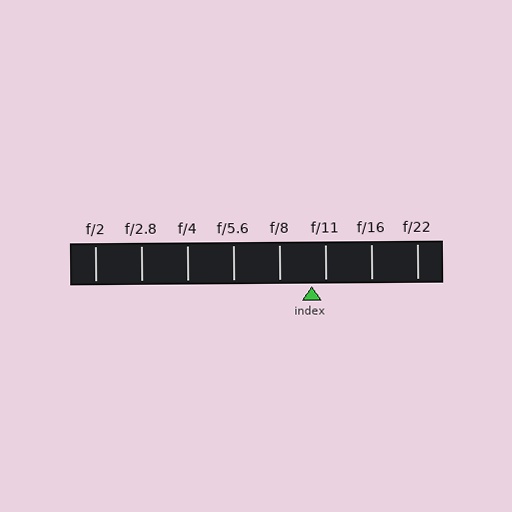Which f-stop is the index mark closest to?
The index mark is closest to f/11.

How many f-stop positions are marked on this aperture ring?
There are 8 f-stop positions marked.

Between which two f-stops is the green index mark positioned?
The index mark is between f/8 and f/11.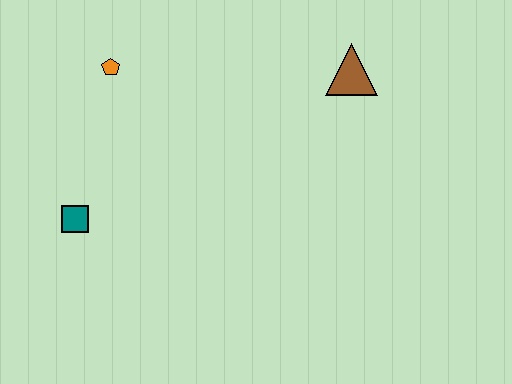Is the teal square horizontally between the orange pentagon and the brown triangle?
No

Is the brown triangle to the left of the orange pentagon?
No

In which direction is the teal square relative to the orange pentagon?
The teal square is below the orange pentagon.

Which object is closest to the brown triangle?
The orange pentagon is closest to the brown triangle.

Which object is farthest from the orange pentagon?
The brown triangle is farthest from the orange pentagon.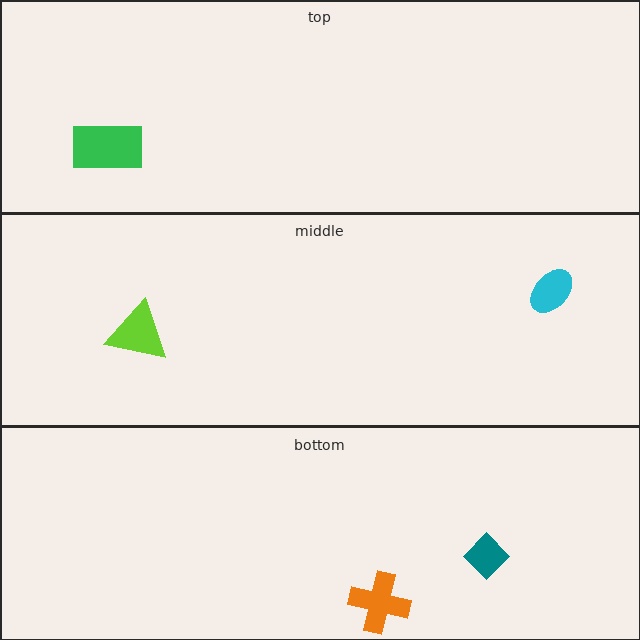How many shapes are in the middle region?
2.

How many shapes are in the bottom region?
2.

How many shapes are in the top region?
1.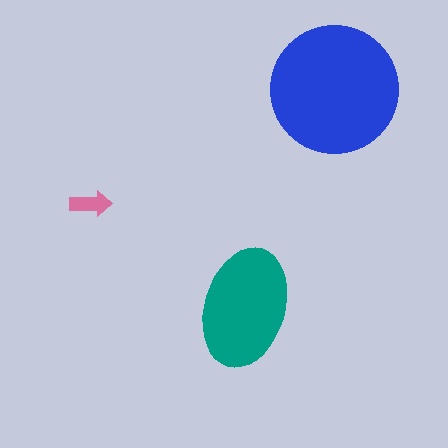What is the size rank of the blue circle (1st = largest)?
1st.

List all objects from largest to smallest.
The blue circle, the teal ellipse, the pink arrow.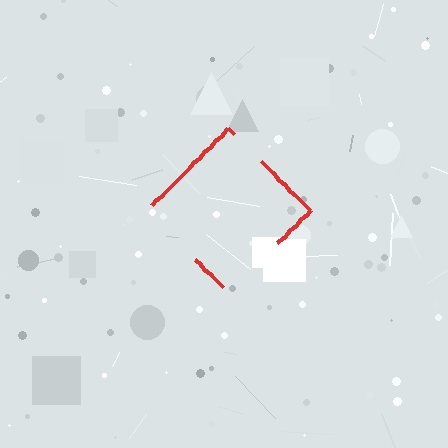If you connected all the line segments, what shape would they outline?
They would outline a diamond.